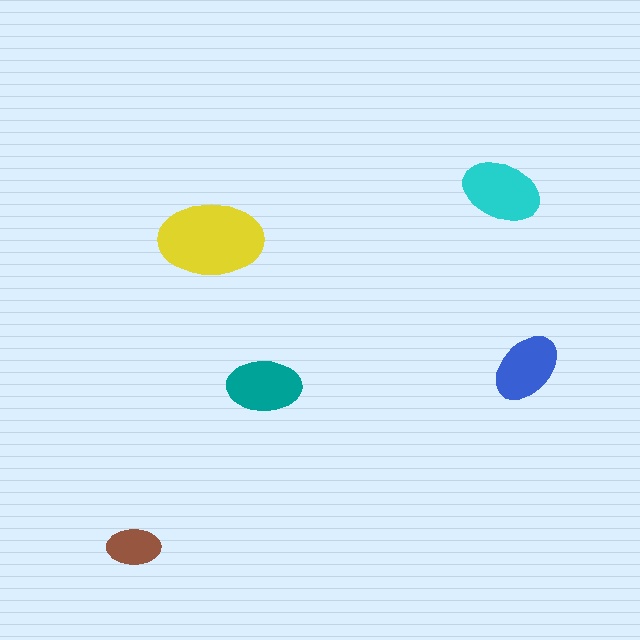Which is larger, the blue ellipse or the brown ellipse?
The blue one.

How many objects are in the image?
There are 5 objects in the image.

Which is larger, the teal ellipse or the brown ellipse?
The teal one.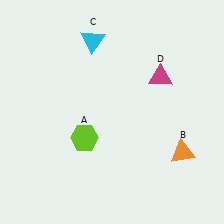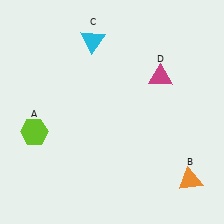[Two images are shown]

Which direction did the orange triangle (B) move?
The orange triangle (B) moved down.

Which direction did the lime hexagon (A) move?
The lime hexagon (A) moved left.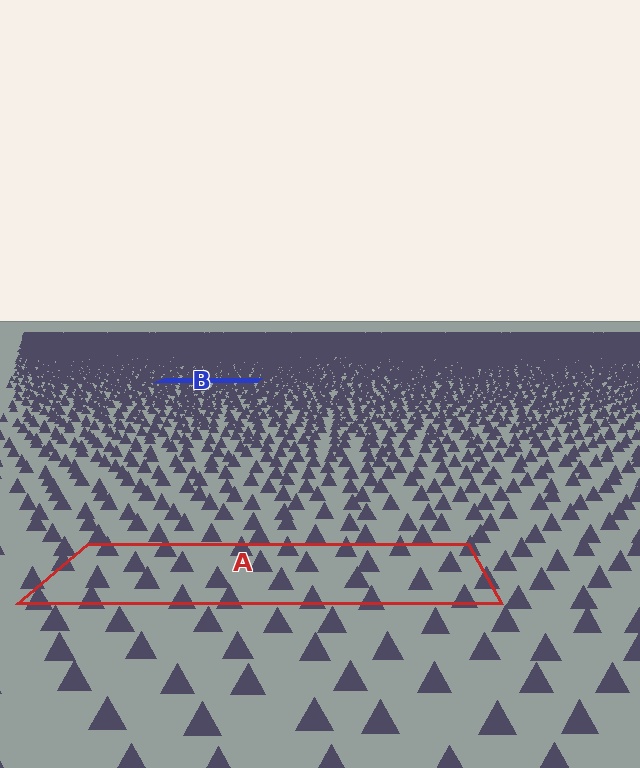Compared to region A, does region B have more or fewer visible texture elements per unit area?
Region B has more texture elements per unit area — they are packed more densely because it is farther away.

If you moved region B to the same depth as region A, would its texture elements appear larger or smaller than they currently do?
They would appear larger. At a closer depth, the same texture elements are projected at a bigger on-screen size.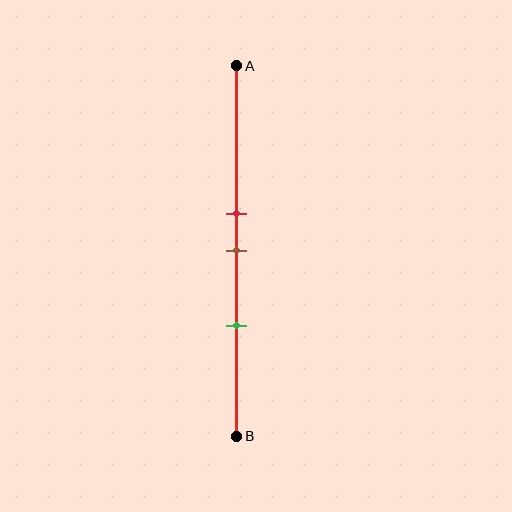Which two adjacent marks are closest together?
The red and brown marks are the closest adjacent pair.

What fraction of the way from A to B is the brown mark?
The brown mark is approximately 50% (0.5) of the way from A to B.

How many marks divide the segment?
There are 3 marks dividing the segment.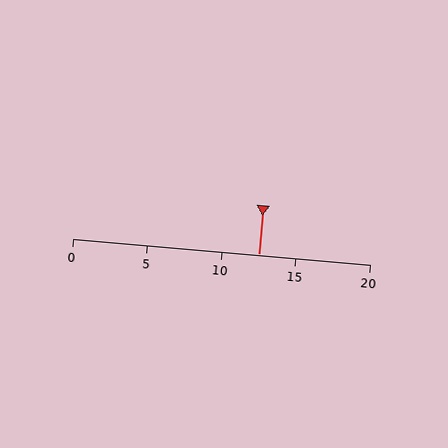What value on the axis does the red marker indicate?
The marker indicates approximately 12.5.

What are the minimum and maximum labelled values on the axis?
The axis runs from 0 to 20.